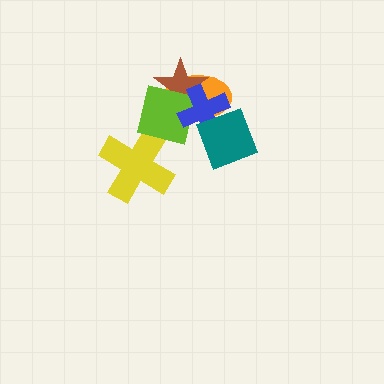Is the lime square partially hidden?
Yes, it is partially covered by another shape.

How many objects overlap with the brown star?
3 objects overlap with the brown star.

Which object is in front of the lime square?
The blue cross is in front of the lime square.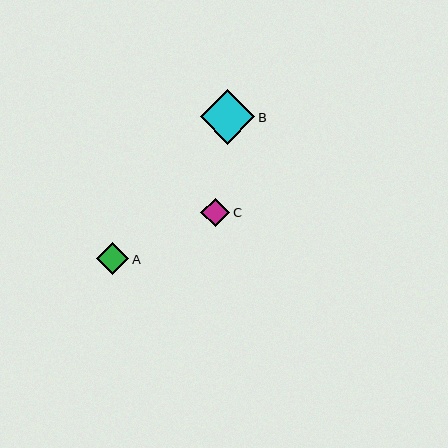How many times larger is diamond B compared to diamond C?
Diamond B is approximately 1.9 times the size of diamond C.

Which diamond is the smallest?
Diamond C is the smallest with a size of approximately 29 pixels.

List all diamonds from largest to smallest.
From largest to smallest: B, A, C.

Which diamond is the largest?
Diamond B is the largest with a size of approximately 54 pixels.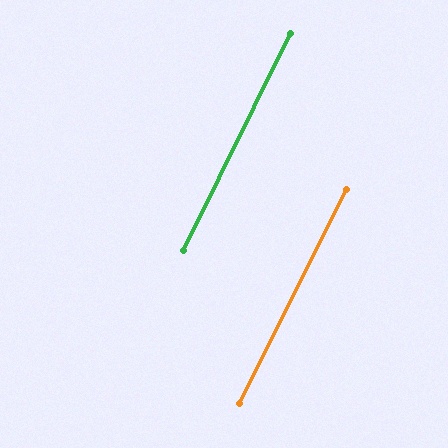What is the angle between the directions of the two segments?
Approximately 0 degrees.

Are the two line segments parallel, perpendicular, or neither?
Parallel — their directions differ by only 0.2°.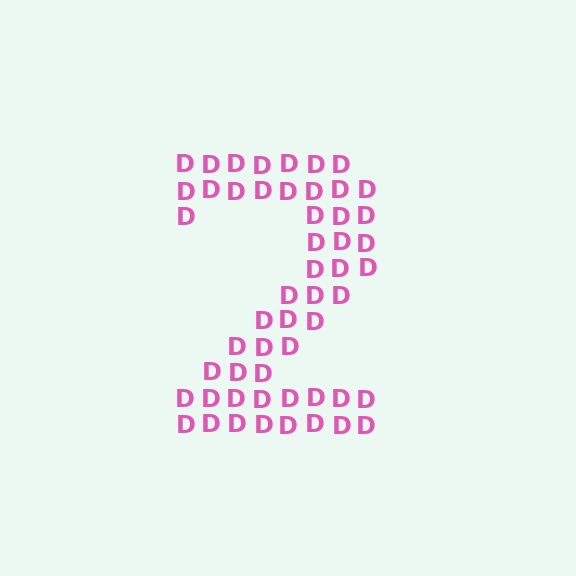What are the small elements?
The small elements are letter D's.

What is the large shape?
The large shape is the digit 2.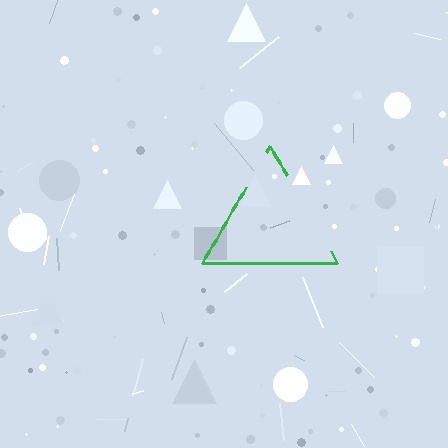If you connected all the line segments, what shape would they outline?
They would outline a triangle.